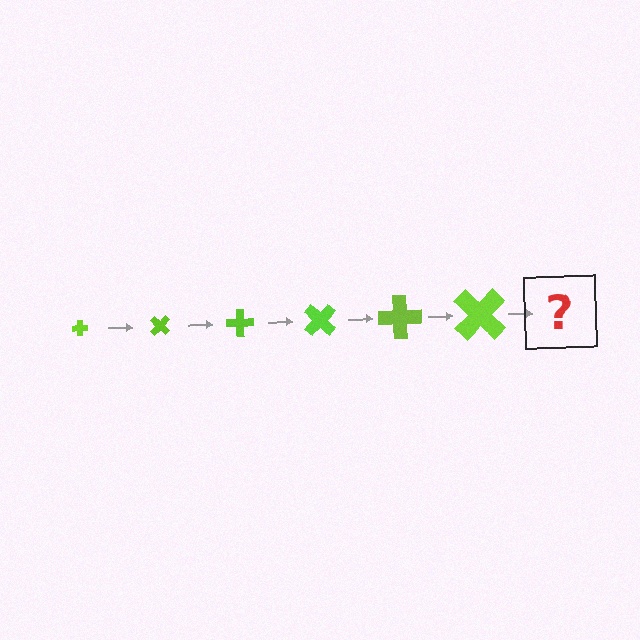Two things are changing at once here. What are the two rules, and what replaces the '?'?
The two rules are that the cross grows larger each step and it rotates 45 degrees each step. The '?' should be a cross, larger than the previous one and rotated 270 degrees from the start.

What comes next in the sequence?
The next element should be a cross, larger than the previous one and rotated 270 degrees from the start.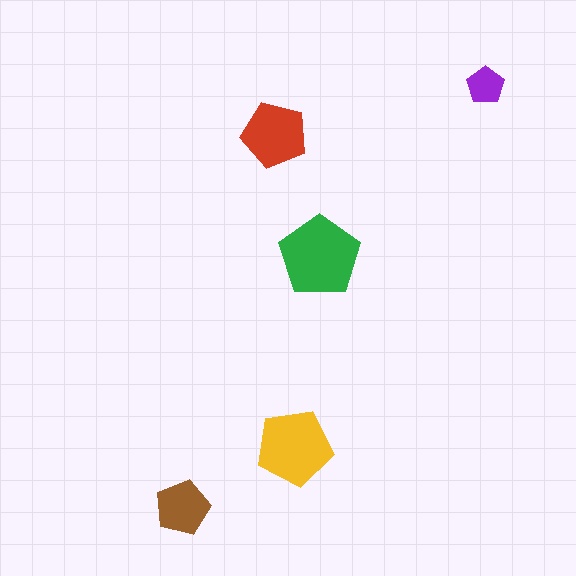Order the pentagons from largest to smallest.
the green one, the yellow one, the red one, the brown one, the purple one.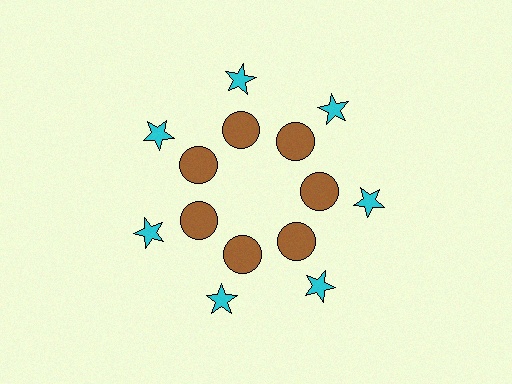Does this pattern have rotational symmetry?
Yes, this pattern has 7-fold rotational symmetry. It looks the same after rotating 51 degrees around the center.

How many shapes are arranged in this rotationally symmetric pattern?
There are 14 shapes, arranged in 7 groups of 2.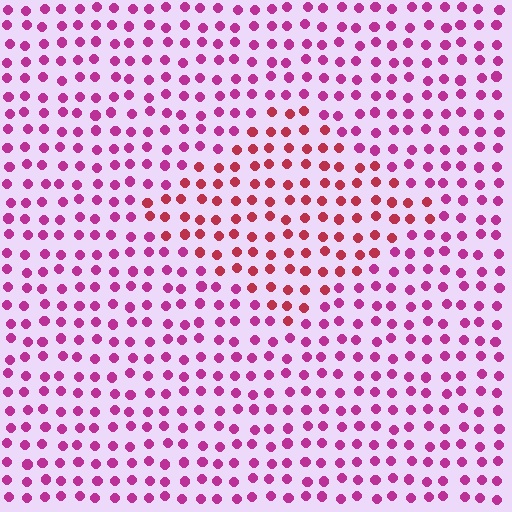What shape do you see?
I see a diamond.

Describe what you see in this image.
The image is filled with small magenta elements in a uniform arrangement. A diamond-shaped region is visible where the elements are tinted to a slightly different hue, forming a subtle color boundary.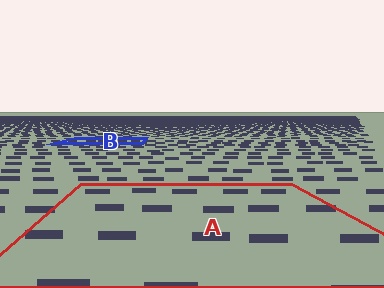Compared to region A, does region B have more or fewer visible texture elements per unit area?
Region B has more texture elements per unit area — they are packed more densely because it is farther away.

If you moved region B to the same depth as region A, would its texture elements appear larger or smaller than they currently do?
They would appear larger. At a closer depth, the same texture elements are projected at a bigger on-screen size.